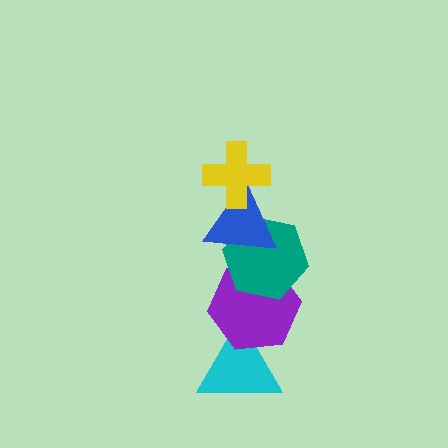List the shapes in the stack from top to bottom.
From top to bottom: the yellow cross, the blue triangle, the teal hexagon, the purple hexagon, the cyan triangle.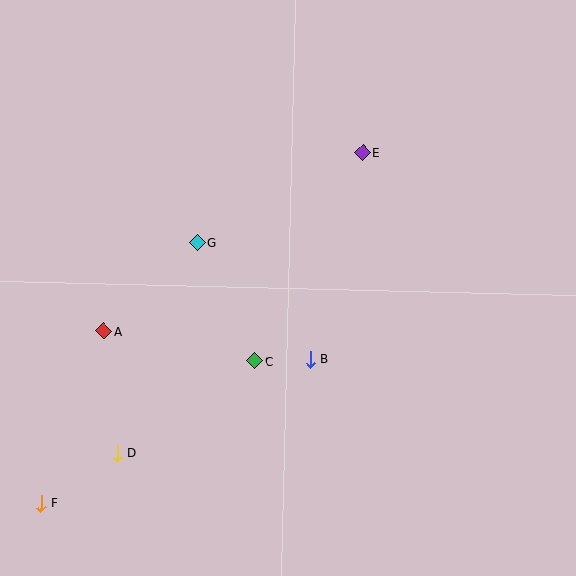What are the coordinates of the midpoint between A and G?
The midpoint between A and G is at (150, 287).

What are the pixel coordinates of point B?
Point B is at (311, 359).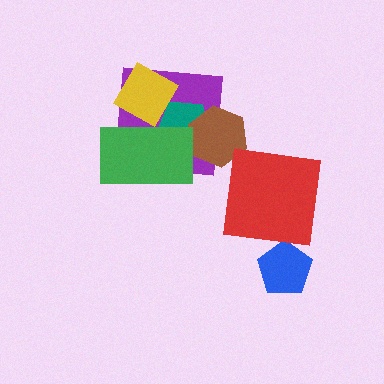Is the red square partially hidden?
No, no other shape covers it.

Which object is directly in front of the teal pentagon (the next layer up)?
The yellow diamond is directly in front of the teal pentagon.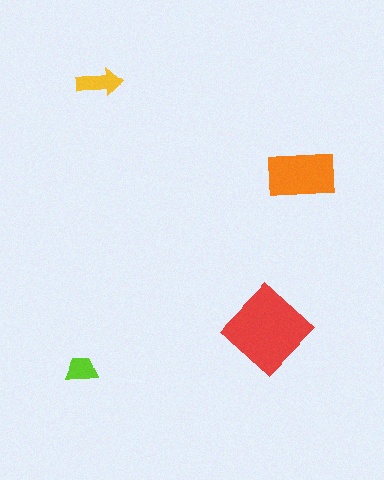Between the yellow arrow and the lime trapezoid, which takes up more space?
The yellow arrow.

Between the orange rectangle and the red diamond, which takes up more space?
The red diamond.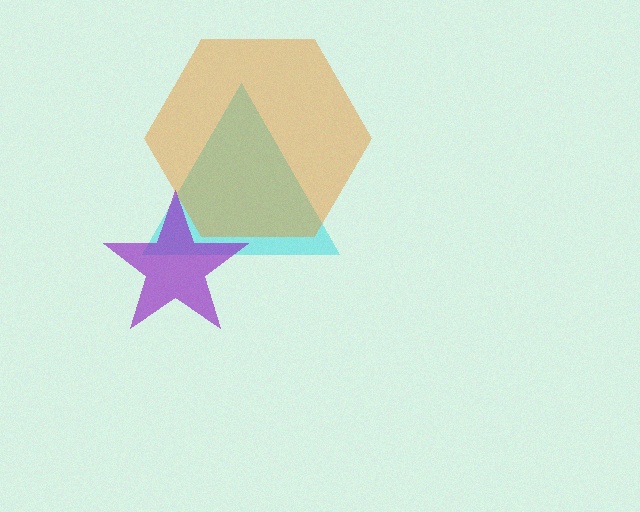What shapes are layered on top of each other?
The layered shapes are: a cyan triangle, an orange hexagon, a purple star.